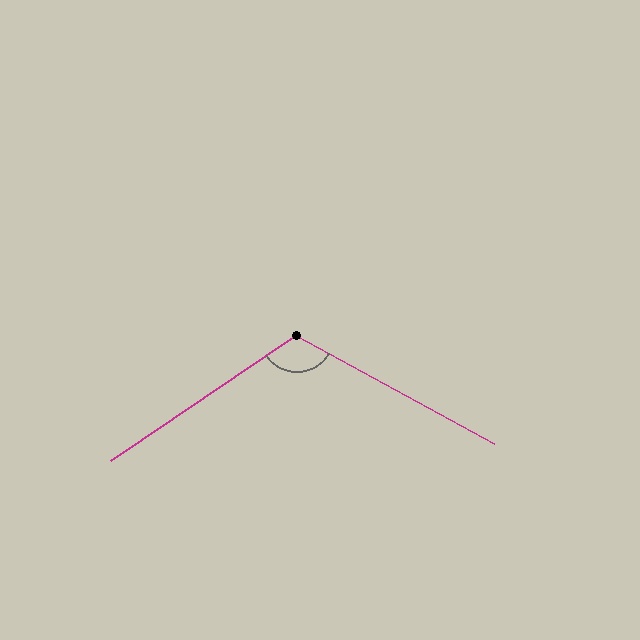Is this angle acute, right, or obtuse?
It is obtuse.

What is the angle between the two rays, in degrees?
Approximately 117 degrees.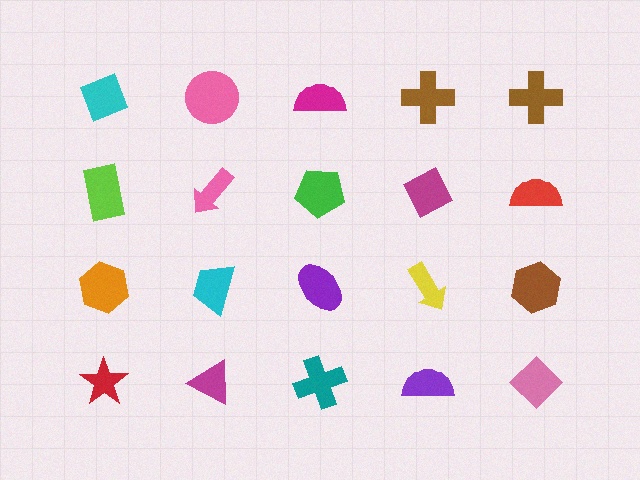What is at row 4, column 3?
A teal cross.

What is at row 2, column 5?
A red semicircle.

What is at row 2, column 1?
A lime rectangle.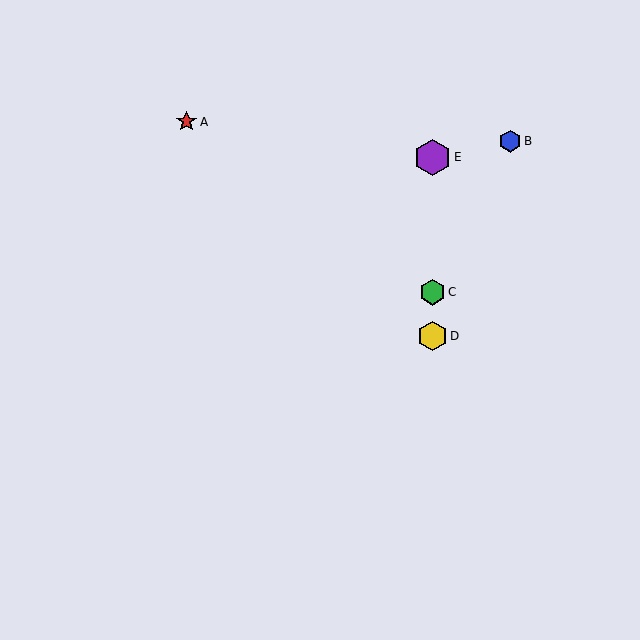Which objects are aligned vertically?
Objects C, D, E are aligned vertically.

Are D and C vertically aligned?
Yes, both are at x≈432.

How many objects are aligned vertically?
3 objects (C, D, E) are aligned vertically.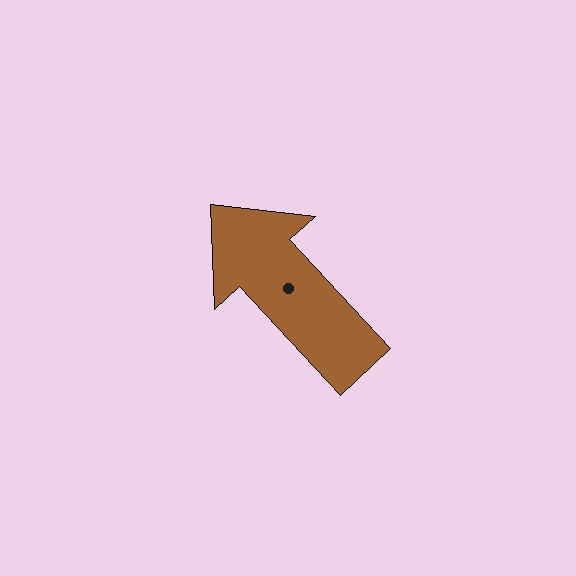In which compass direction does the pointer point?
Northwest.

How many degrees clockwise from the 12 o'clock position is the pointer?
Approximately 317 degrees.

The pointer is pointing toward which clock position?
Roughly 11 o'clock.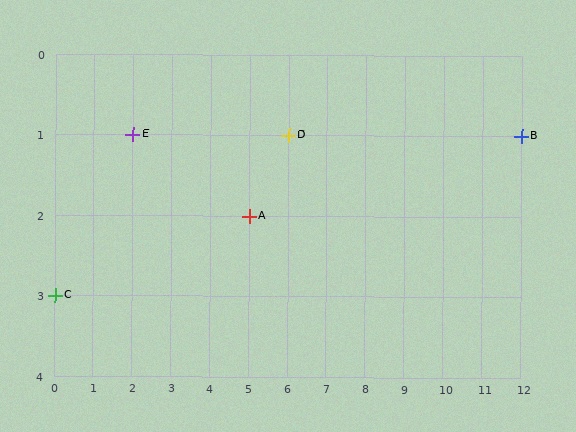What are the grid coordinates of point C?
Point C is at grid coordinates (0, 3).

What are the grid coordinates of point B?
Point B is at grid coordinates (12, 1).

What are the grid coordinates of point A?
Point A is at grid coordinates (5, 2).